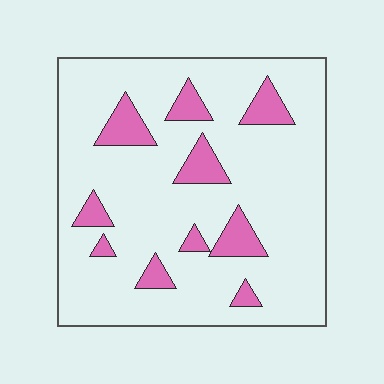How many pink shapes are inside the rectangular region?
10.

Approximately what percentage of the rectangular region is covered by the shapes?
Approximately 15%.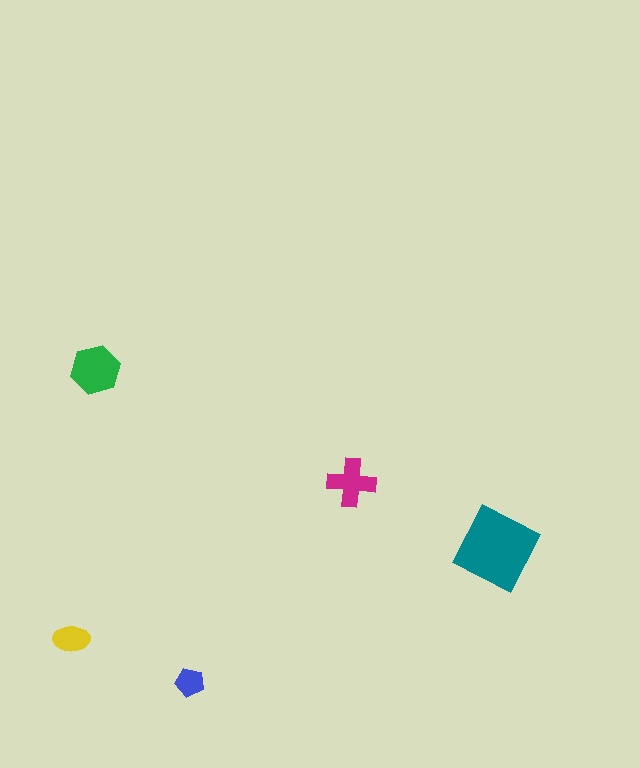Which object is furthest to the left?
The yellow ellipse is leftmost.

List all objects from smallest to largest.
The blue pentagon, the yellow ellipse, the magenta cross, the green hexagon, the teal square.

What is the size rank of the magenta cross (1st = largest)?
3rd.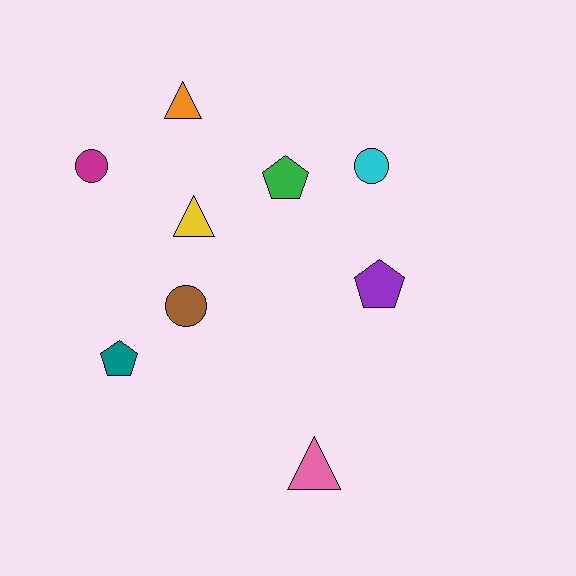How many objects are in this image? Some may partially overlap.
There are 9 objects.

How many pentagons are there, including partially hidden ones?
There are 3 pentagons.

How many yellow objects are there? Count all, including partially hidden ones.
There is 1 yellow object.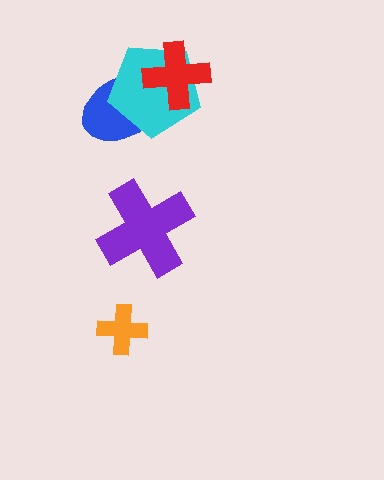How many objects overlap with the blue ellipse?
2 objects overlap with the blue ellipse.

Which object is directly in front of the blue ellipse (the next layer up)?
The cyan pentagon is directly in front of the blue ellipse.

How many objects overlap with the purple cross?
0 objects overlap with the purple cross.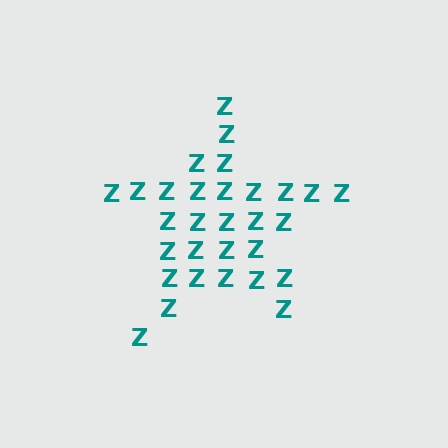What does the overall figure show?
The overall figure shows a star.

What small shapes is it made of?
It is made of small letter Z's.